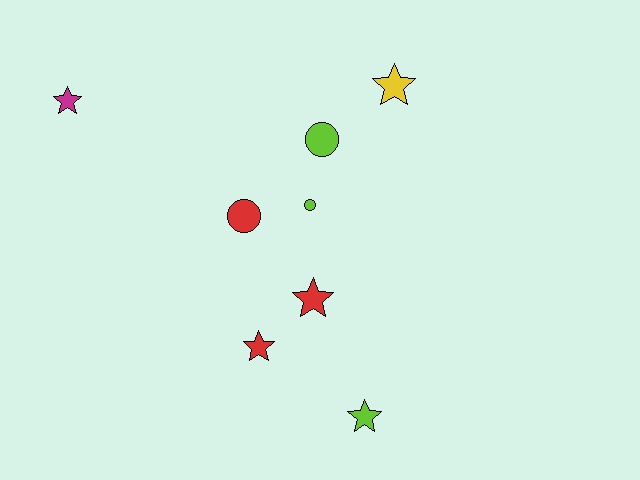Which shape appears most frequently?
Star, with 5 objects.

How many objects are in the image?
There are 8 objects.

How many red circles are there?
There is 1 red circle.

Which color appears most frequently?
Lime, with 3 objects.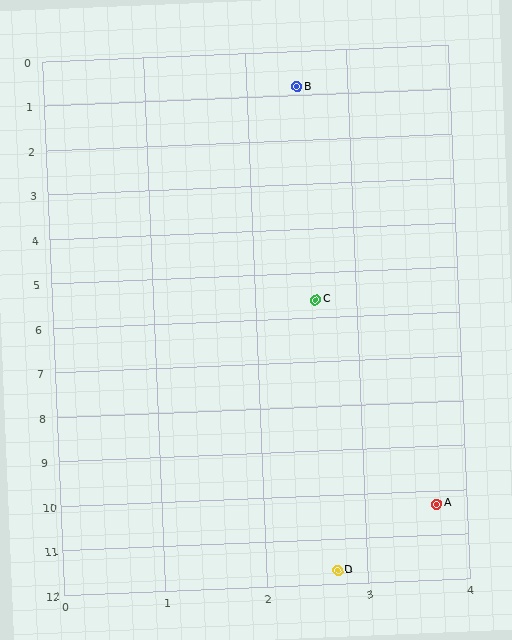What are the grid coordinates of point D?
Point D is at approximately (2.7, 11.7).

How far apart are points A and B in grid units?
Points A and B are about 9.6 grid units apart.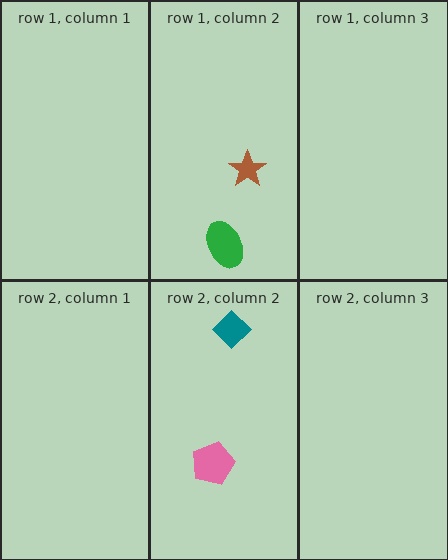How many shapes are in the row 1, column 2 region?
2.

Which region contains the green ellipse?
The row 1, column 2 region.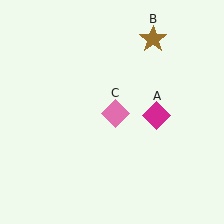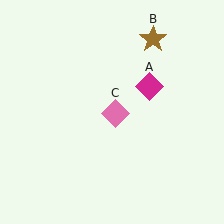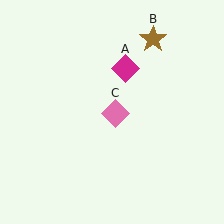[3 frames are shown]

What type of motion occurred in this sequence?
The magenta diamond (object A) rotated counterclockwise around the center of the scene.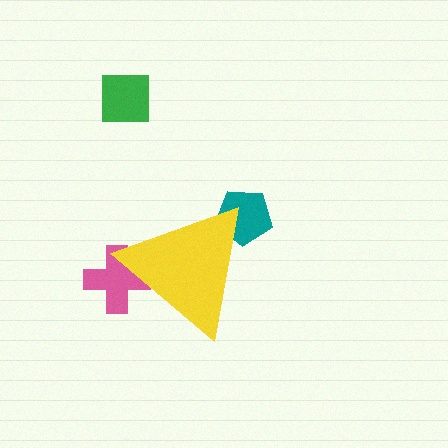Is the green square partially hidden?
No, the green square is fully visible.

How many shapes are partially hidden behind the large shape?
2 shapes are partially hidden.